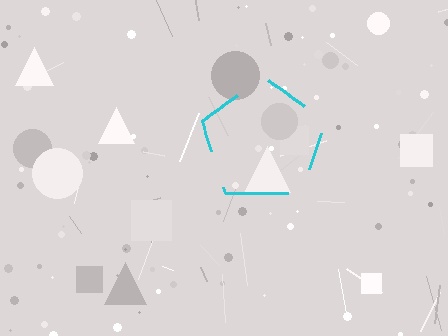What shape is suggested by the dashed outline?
The dashed outline suggests a pentagon.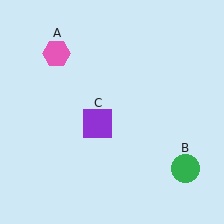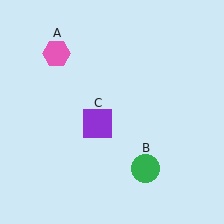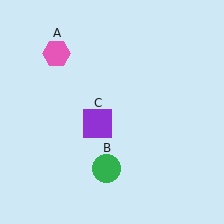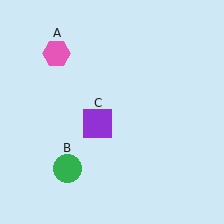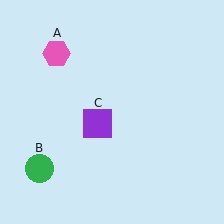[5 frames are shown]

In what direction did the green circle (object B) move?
The green circle (object B) moved left.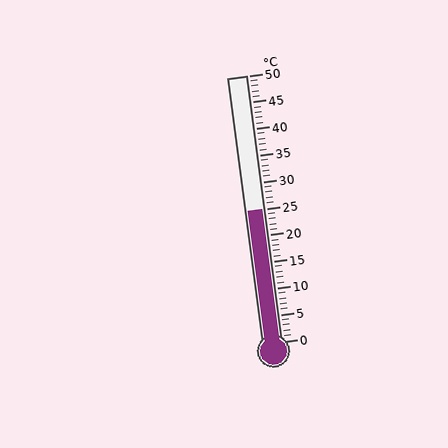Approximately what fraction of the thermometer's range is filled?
The thermometer is filled to approximately 50% of its range.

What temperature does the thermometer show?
The thermometer shows approximately 25°C.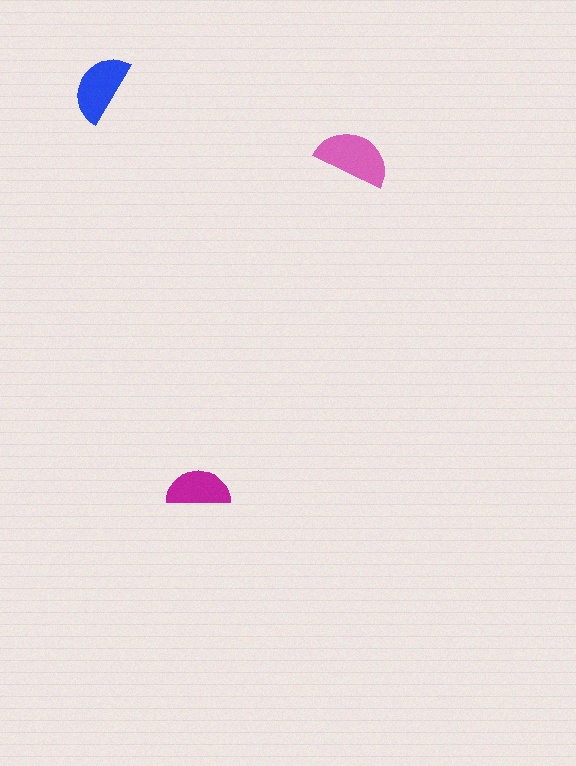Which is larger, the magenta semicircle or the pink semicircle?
The pink one.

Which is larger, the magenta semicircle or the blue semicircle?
The blue one.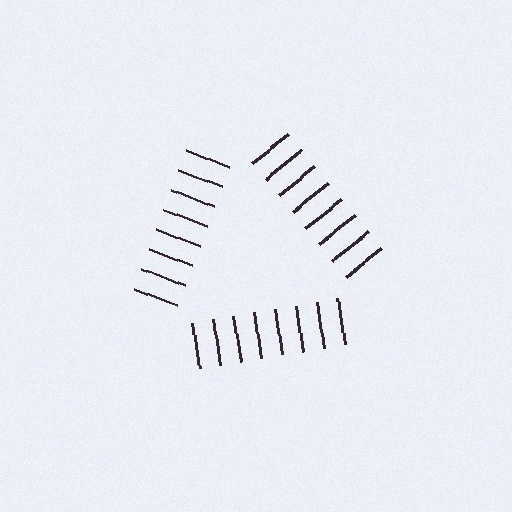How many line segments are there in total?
24 — 8 along each of the 3 edges.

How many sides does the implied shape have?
3 sides — the line-ends trace a triangle.